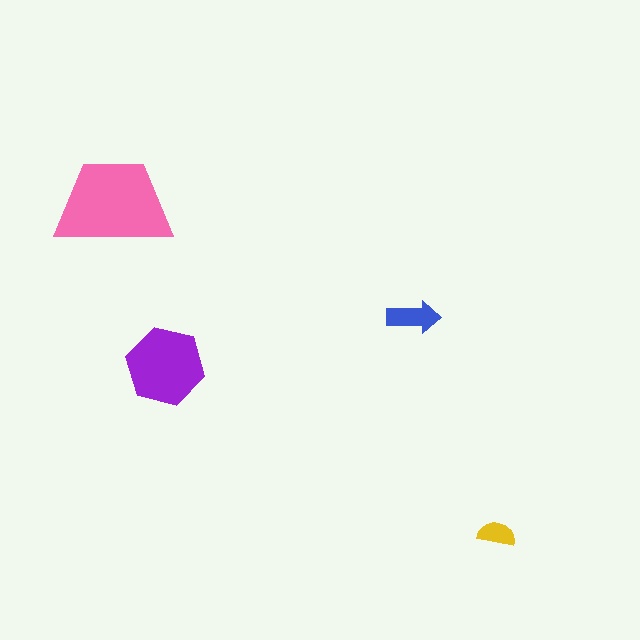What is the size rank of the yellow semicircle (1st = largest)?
4th.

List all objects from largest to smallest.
The pink trapezoid, the purple hexagon, the blue arrow, the yellow semicircle.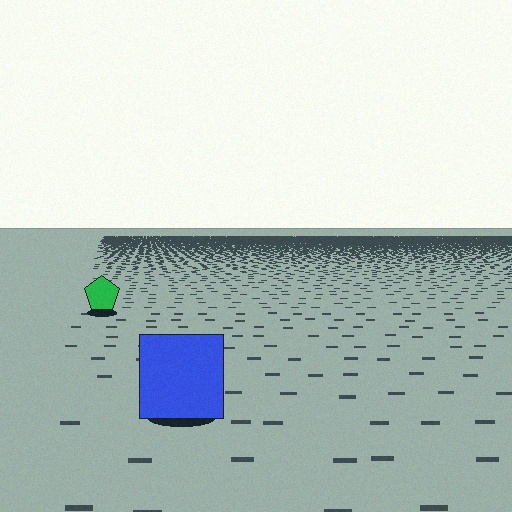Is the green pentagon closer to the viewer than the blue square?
No. The blue square is closer — you can tell from the texture gradient: the ground texture is coarser near it.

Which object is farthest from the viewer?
The green pentagon is farthest from the viewer. It appears smaller and the ground texture around it is denser.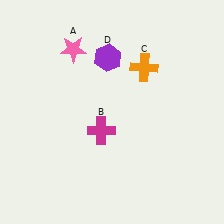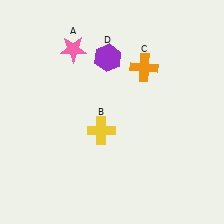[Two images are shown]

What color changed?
The cross (B) changed from magenta in Image 1 to yellow in Image 2.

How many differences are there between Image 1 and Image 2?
There is 1 difference between the two images.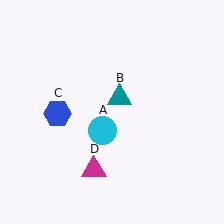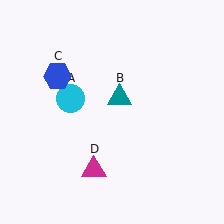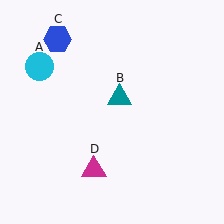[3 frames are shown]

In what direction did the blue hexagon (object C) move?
The blue hexagon (object C) moved up.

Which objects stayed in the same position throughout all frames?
Teal triangle (object B) and magenta triangle (object D) remained stationary.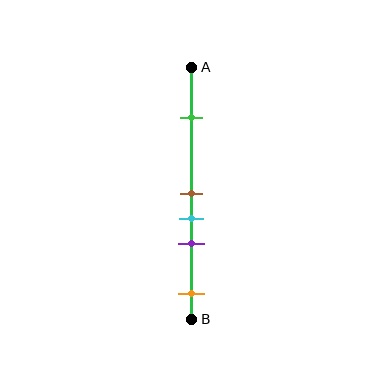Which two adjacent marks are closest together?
The brown and cyan marks are the closest adjacent pair.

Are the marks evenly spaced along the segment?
No, the marks are not evenly spaced.